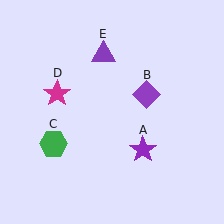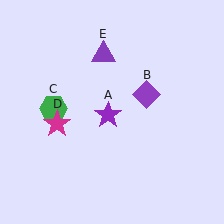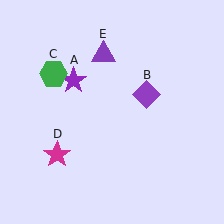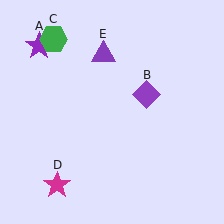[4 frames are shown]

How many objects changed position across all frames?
3 objects changed position: purple star (object A), green hexagon (object C), magenta star (object D).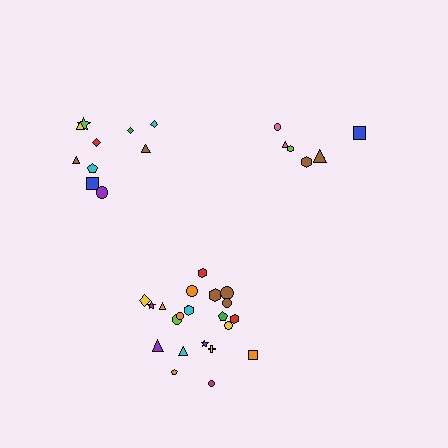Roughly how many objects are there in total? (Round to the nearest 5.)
Roughly 40 objects in total.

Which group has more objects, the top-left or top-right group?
The top-left group.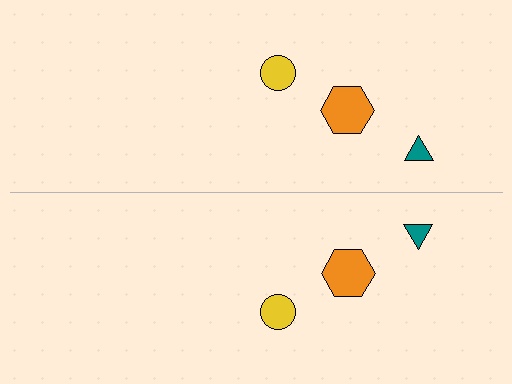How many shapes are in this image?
There are 6 shapes in this image.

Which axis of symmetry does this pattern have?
The pattern has a horizontal axis of symmetry running through the center of the image.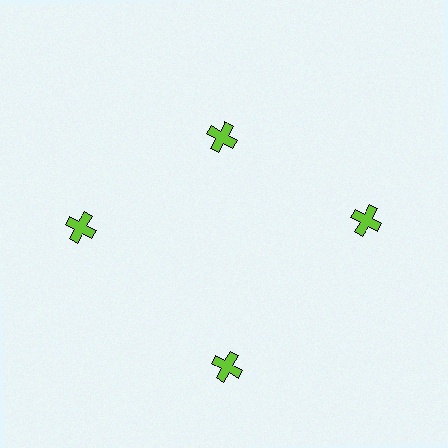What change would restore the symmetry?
The symmetry would be restored by moving it outward, back onto the ring so that all 4 crosses sit at equal angles and equal distance from the center.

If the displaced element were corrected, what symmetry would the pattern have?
It would have 4-fold rotational symmetry — the pattern would map onto itself every 90 degrees.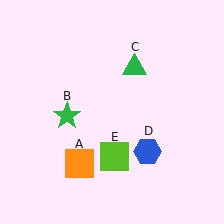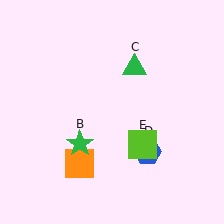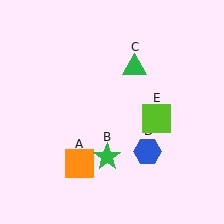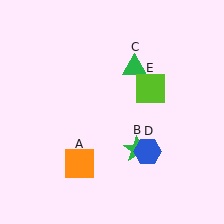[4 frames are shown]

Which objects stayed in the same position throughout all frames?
Orange square (object A) and green triangle (object C) and blue hexagon (object D) remained stationary.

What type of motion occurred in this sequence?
The green star (object B), lime square (object E) rotated counterclockwise around the center of the scene.